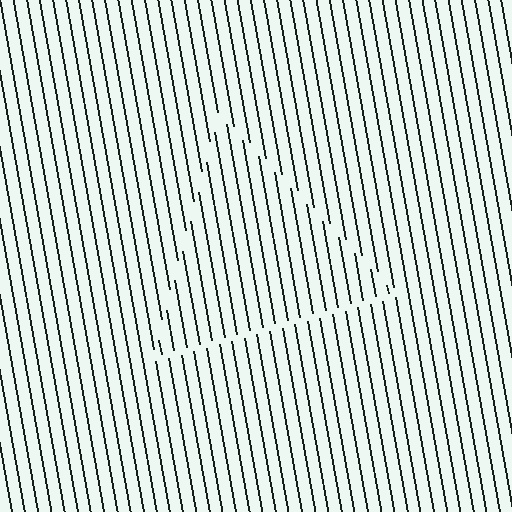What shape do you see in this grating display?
An illusory triangle. The interior of the shape contains the same grating, shifted by half a period — the contour is defined by the phase discontinuity where line-ends from the inner and outer gratings abut.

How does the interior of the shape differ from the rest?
The interior of the shape contains the same grating, shifted by half a period — the contour is defined by the phase discontinuity where line-ends from the inner and outer gratings abut.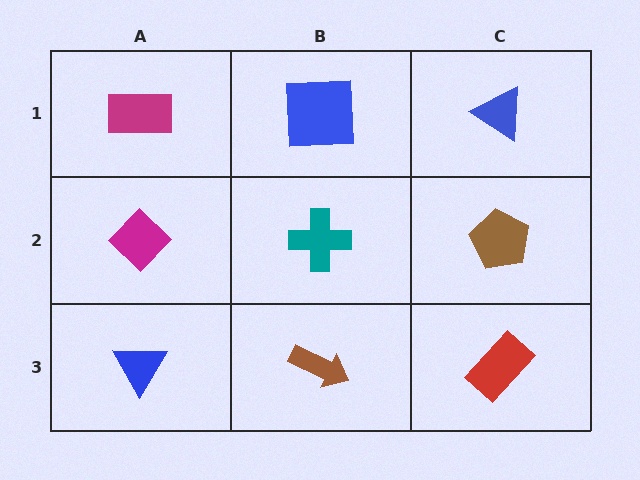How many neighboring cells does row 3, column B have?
3.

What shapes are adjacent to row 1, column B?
A teal cross (row 2, column B), a magenta rectangle (row 1, column A), a blue triangle (row 1, column C).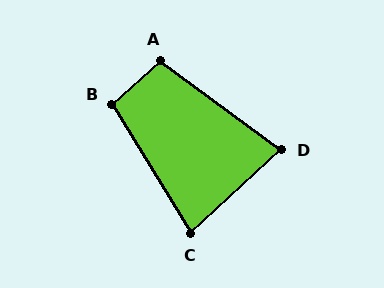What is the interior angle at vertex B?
Approximately 101 degrees (obtuse).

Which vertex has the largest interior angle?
A, at approximately 101 degrees.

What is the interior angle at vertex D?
Approximately 79 degrees (acute).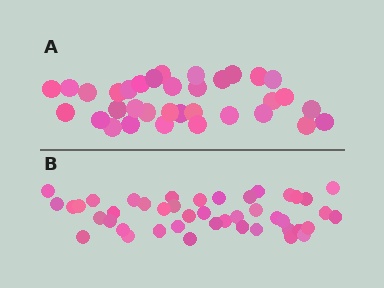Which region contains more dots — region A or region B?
Region B (the bottom region) has more dots.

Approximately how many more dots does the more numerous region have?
Region B has roughly 10 or so more dots than region A.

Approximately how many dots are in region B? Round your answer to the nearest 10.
About 40 dots. (The exact count is 44, which rounds to 40.)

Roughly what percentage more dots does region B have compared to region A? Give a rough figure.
About 30% more.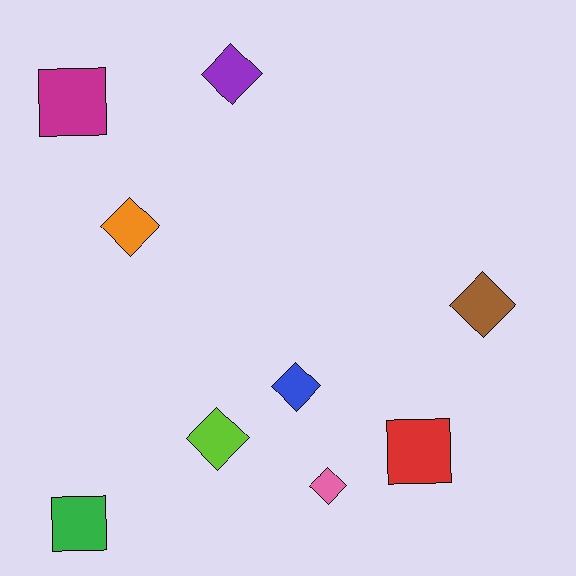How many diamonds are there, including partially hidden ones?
There are 6 diamonds.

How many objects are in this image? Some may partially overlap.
There are 9 objects.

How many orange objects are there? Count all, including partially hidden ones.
There is 1 orange object.